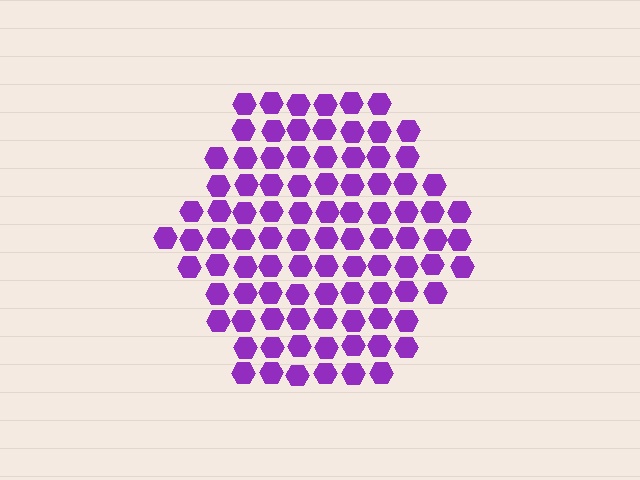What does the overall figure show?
The overall figure shows a hexagon.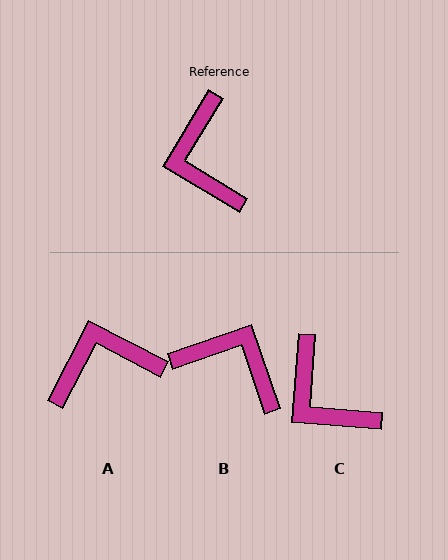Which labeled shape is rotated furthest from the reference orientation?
B, about 130 degrees away.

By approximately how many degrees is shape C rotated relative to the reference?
Approximately 27 degrees counter-clockwise.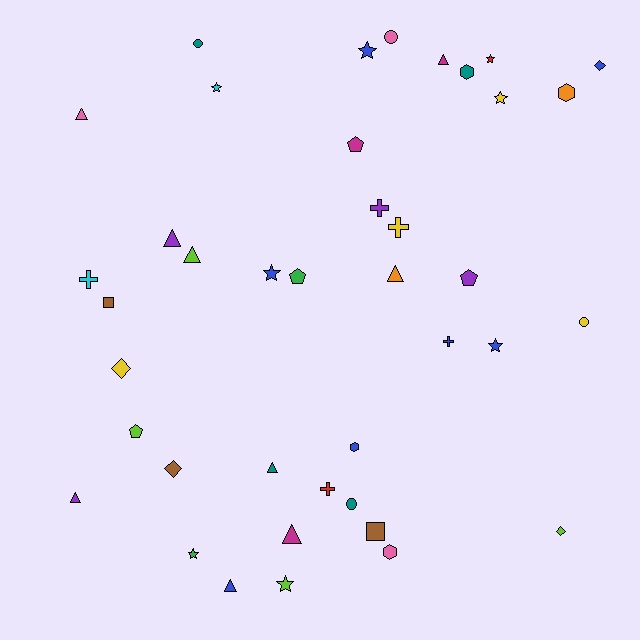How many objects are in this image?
There are 40 objects.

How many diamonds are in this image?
There are 4 diamonds.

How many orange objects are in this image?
There are 2 orange objects.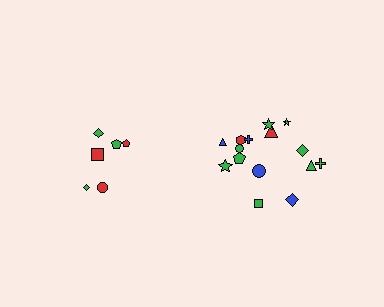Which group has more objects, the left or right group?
The right group.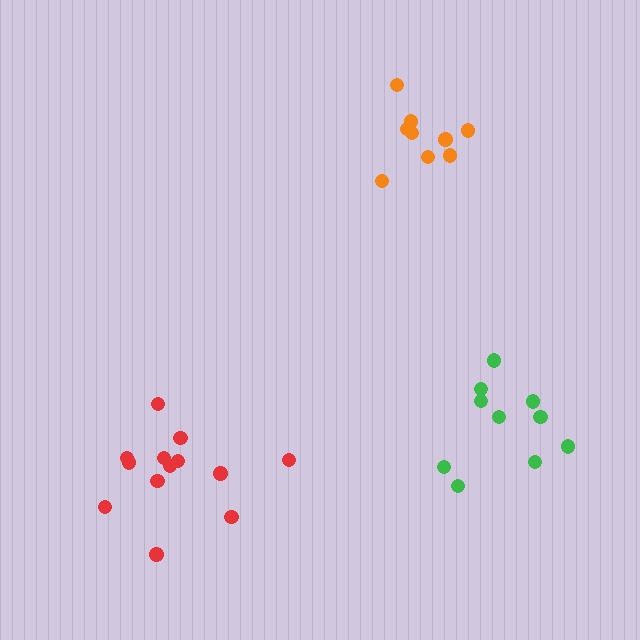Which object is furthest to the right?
The green cluster is rightmost.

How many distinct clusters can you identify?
There are 3 distinct clusters.